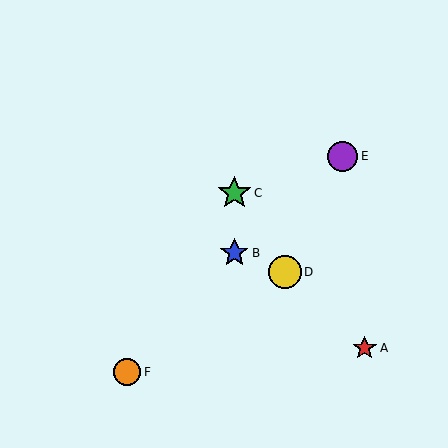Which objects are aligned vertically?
Objects B, C are aligned vertically.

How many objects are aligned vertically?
2 objects (B, C) are aligned vertically.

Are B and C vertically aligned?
Yes, both are at x≈234.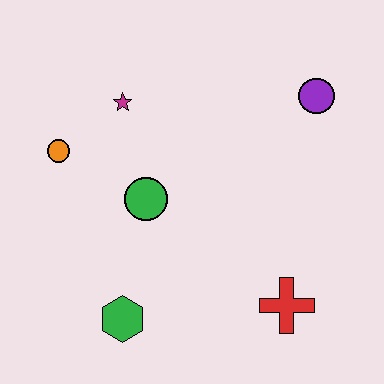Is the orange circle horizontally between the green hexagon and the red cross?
No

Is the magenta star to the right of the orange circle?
Yes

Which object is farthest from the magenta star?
The red cross is farthest from the magenta star.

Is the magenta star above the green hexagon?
Yes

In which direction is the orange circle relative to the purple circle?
The orange circle is to the left of the purple circle.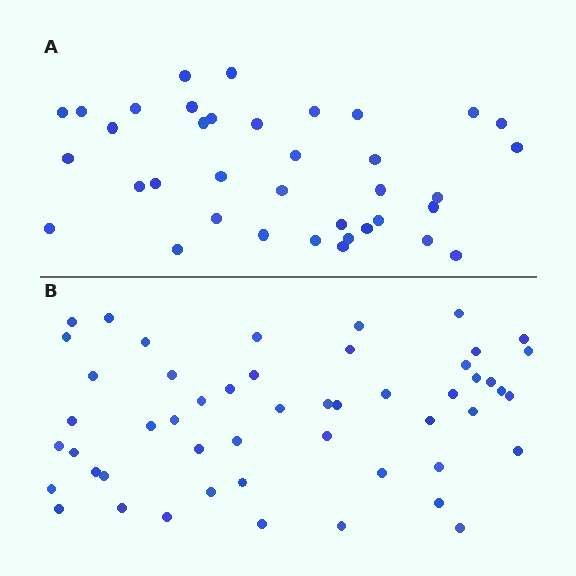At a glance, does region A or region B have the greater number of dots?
Region B (the bottom region) has more dots.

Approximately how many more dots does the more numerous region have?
Region B has approximately 15 more dots than region A.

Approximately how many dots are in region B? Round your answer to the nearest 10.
About 50 dots. (The exact count is 51, which rounds to 50.)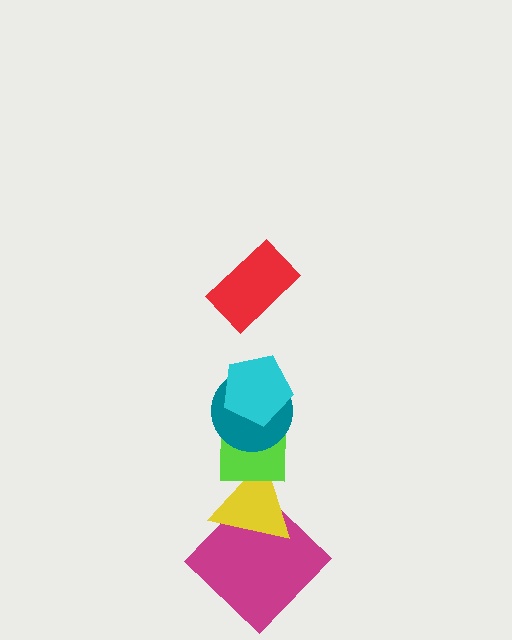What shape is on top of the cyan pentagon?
The red rectangle is on top of the cyan pentagon.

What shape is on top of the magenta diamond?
The yellow triangle is on top of the magenta diamond.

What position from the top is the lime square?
The lime square is 4th from the top.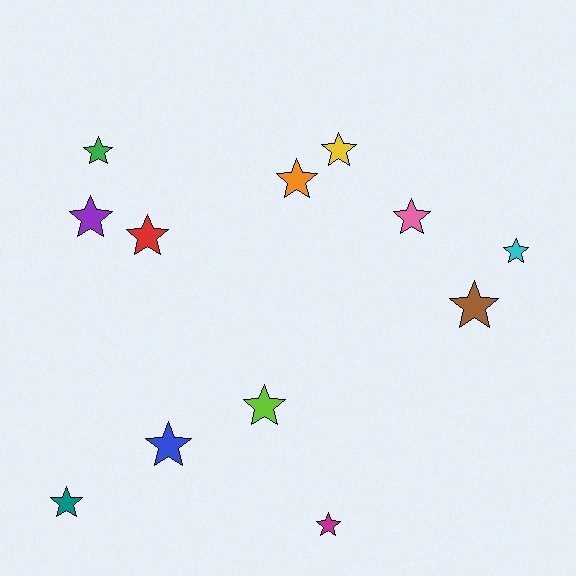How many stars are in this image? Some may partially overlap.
There are 12 stars.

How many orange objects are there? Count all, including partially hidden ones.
There is 1 orange object.